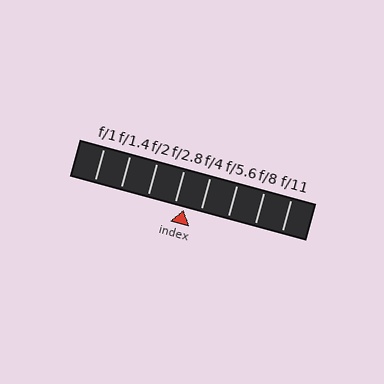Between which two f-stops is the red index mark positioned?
The index mark is between f/2.8 and f/4.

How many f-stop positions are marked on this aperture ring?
There are 8 f-stop positions marked.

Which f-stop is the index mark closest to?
The index mark is closest to f/2.8.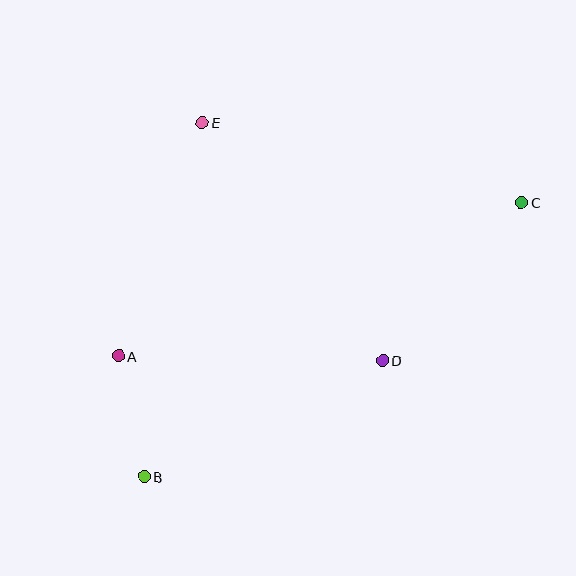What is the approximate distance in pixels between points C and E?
The distance between C and E is approximately 329 pixels.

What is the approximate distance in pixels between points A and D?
The distance between A and D is approximately 264 pixels.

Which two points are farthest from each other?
Points B and C are farthest from each other.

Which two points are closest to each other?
Points A and B are closest to each other.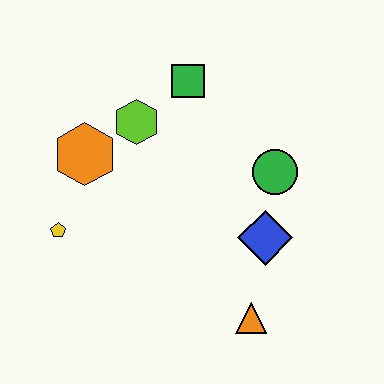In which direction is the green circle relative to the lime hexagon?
The green circle is to the right of the lime hexagon.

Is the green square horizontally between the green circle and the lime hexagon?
Yes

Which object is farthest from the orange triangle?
The green square is farthest from the orange triangle.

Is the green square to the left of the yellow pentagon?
No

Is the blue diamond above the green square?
No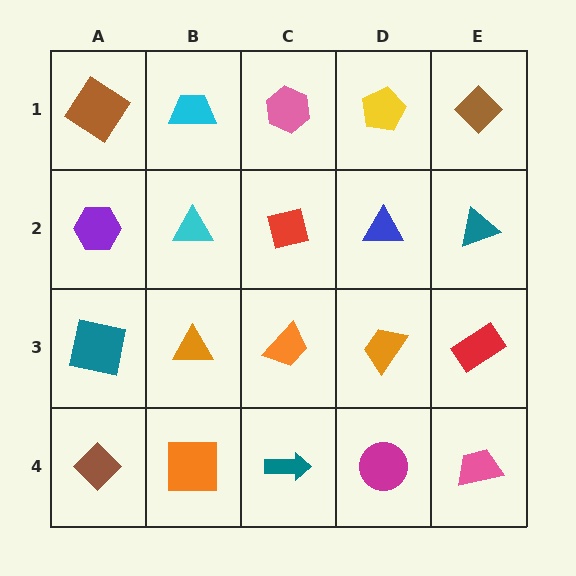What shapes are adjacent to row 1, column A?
A purple hexagon (row 2, column A), a cyan trapezoid (row 1, column B).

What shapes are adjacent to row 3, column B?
A cyan triangle (row 2, column B), an orange square (row 4, column B), a teal square (row 3, column A), an orange trapezoid (row 3, column C).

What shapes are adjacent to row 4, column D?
An orange trapezoid (row 3, column D), a teal arrow (row 4, column C), a pink trapezoid (row 4, column E).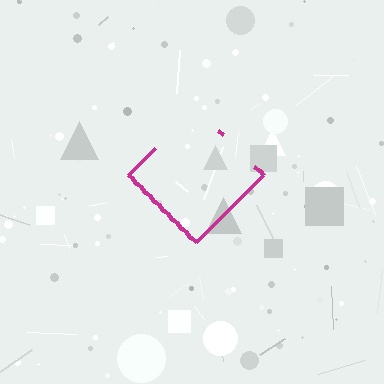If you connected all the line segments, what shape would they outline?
They would outline a diamond.